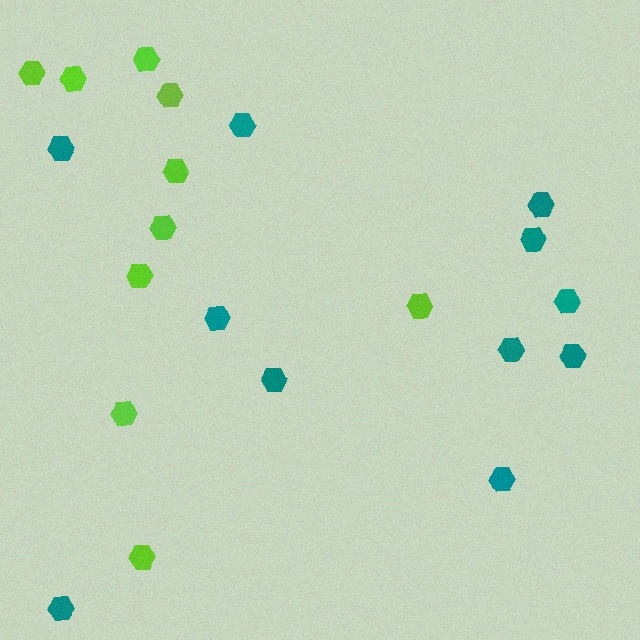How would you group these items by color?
There are 2 groups: one group of lime hexagons (10) and one group of teal hexagons (11).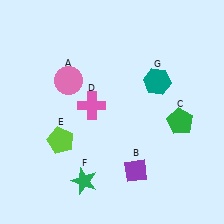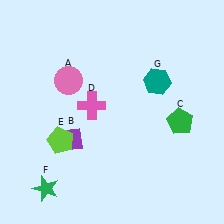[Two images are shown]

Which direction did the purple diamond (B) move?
The purple diamond (B) moved left.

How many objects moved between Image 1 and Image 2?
2 objects moved between the two images.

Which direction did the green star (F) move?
The green star (F) moved left.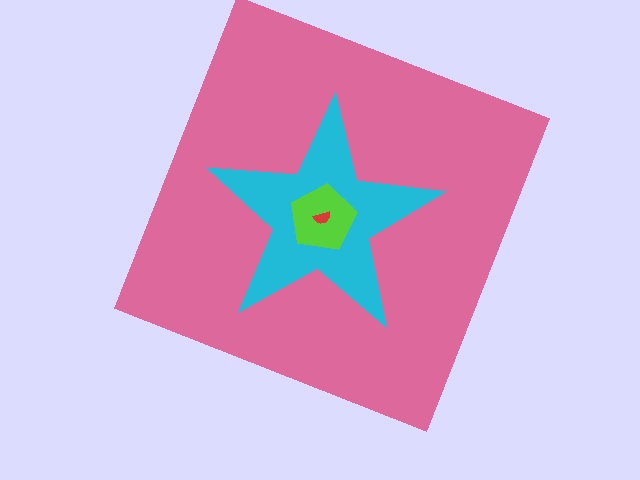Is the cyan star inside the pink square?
Yes.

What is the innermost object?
The red semicircle.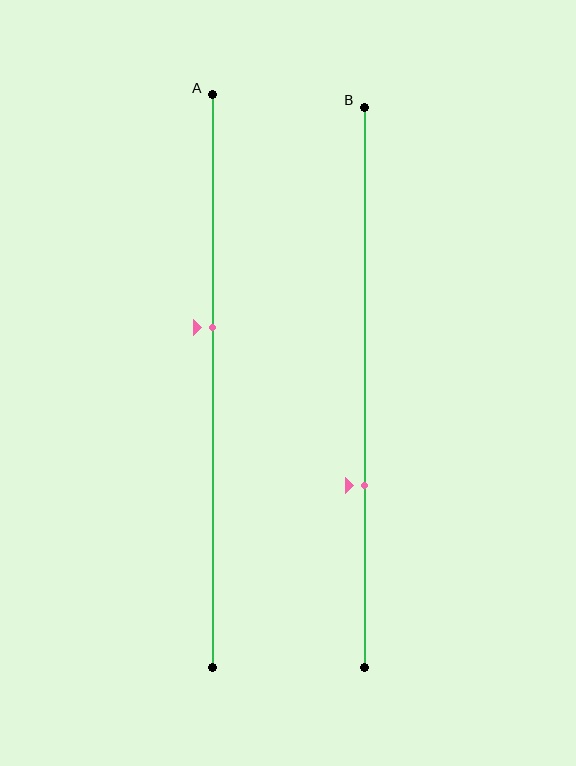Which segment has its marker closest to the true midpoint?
Segment A has its marker closest to the true midpoint.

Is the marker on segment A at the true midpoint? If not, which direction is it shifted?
No, the marker on segment A is shifted upward by about 9% of the segment length.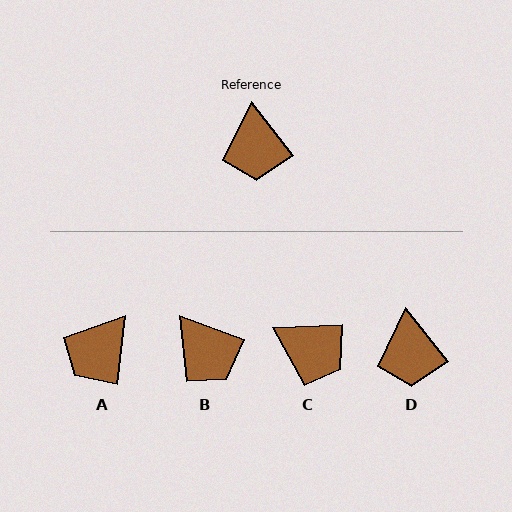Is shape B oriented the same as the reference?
No, it is off by about 32 degrees.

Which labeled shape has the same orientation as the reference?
D.